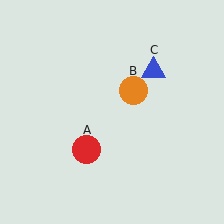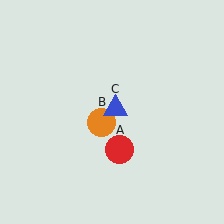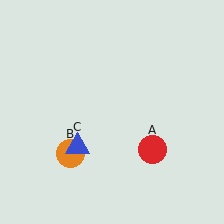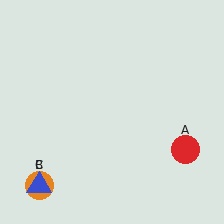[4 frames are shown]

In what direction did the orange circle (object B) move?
The orange circle (object B) moved down and to the left.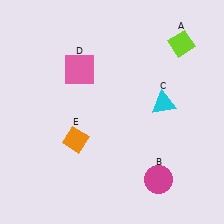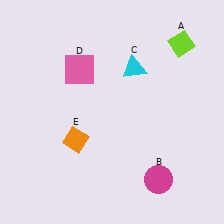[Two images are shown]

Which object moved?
The cyan triangle (C) moved up.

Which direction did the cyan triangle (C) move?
The cyan triangle (C) moved up.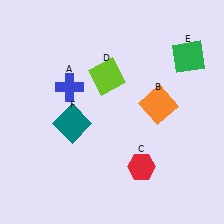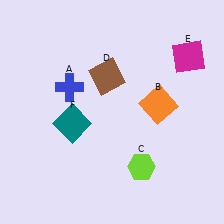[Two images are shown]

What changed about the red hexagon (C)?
In Image 1, C is red. In Image 2, it changed to lime.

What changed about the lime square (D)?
In Image 1, D is lime. In Image 2, it changed to brown.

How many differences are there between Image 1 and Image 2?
There are 3 differences between the two images.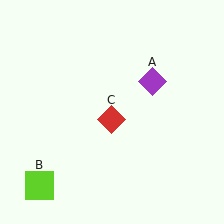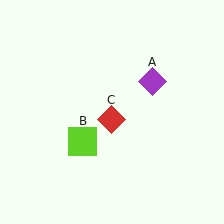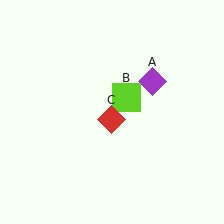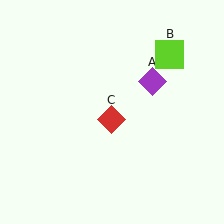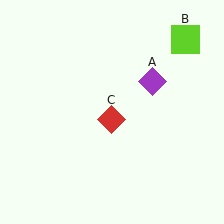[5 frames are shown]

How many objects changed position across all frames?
1 object changed position: lime square (object B).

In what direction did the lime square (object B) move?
The lime square (object B) moved up and to the right.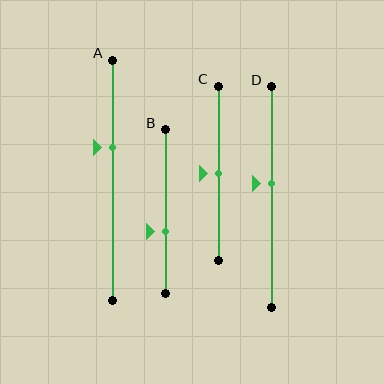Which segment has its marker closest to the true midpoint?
Segment C has its marker closest to the true midpoint.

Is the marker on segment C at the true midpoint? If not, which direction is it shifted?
Yes, the marker on segment C is at the true midpoint.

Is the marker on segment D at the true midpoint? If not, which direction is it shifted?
No, the marker on segment D is shifted upward by about 6% of the segment length.